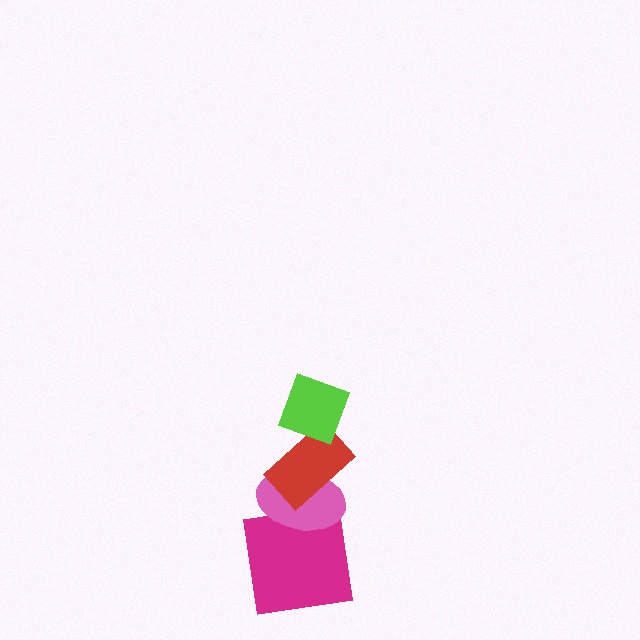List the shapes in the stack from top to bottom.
From top to bottom: the lime diamond, the red rectangle, the pink ellipse, the magenta square.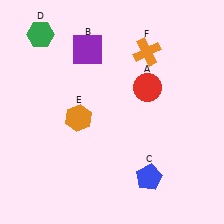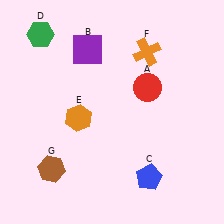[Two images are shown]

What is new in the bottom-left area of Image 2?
A brown hexagon (G) was added in the bottom-left area of Image 2.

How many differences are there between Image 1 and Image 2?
There is 1 difference between the two images.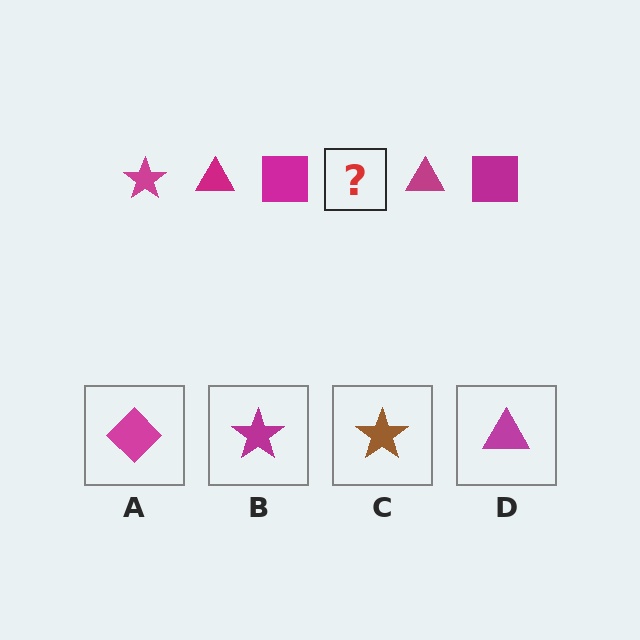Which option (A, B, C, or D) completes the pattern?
B.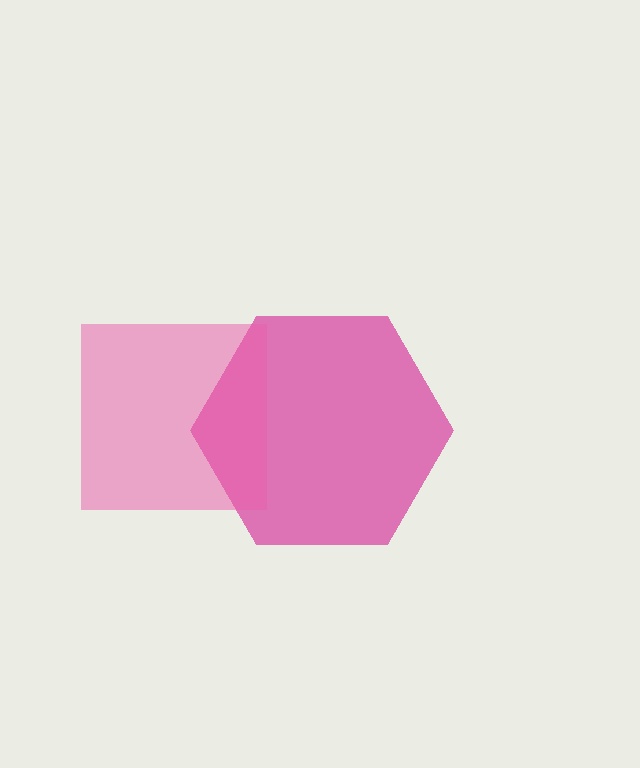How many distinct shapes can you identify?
There are 2 distinct shapes: a magenta hexagon, a pink square.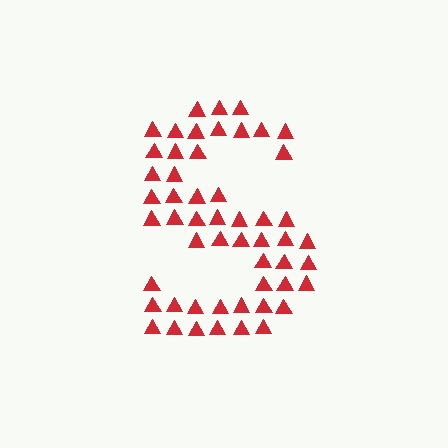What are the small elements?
The small elements are triangles.